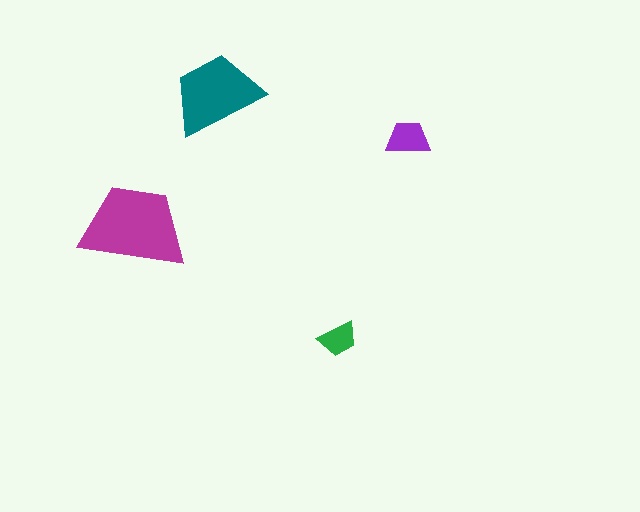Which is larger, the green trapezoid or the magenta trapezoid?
The magenta one.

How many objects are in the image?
There are 4 objects in the image.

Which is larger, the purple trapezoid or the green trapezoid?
The purple one.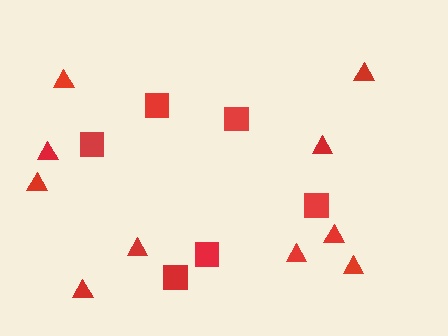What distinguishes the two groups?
There are 2 groups: one group of squares (6) and one group of triangles (10).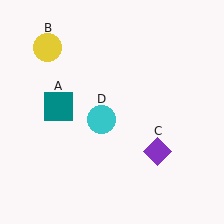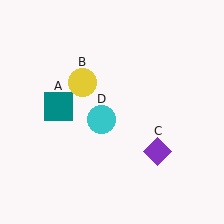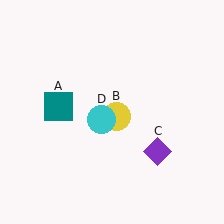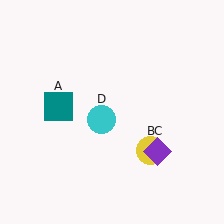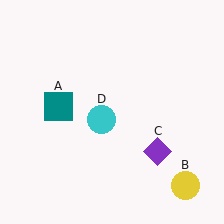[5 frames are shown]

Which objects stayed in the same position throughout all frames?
Teal square (object A) and purple diamond (object C) and cyan circle (object D) remained stationary.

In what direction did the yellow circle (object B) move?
The yellow circle (object B) moved down and to the right.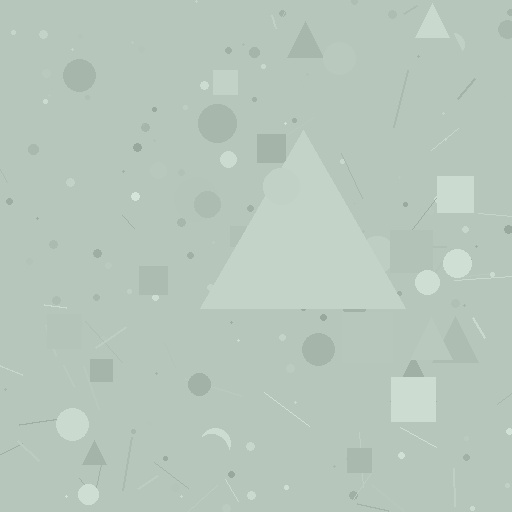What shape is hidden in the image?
A triangle is hidden in the image.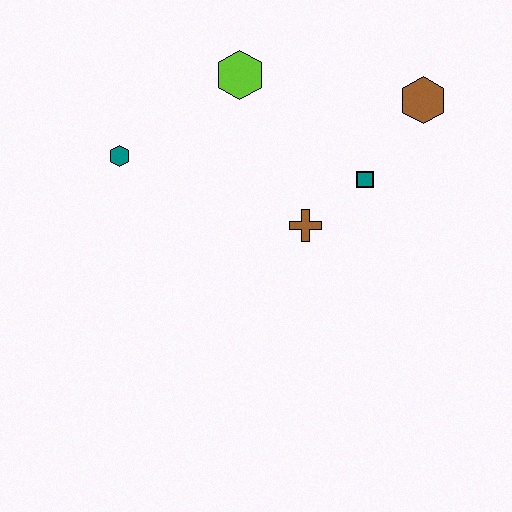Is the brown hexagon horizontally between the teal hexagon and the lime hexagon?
No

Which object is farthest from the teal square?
The teal hexagon is farthest from the teal square.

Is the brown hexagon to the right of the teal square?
Yes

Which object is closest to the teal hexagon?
The lime hexagon is closest to the teal hexagon.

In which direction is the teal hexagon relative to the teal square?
The teal hexagon is to the left of the teal square.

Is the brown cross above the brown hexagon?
No